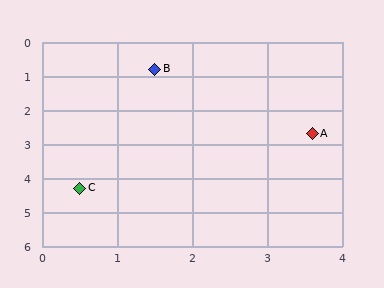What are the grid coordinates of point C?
Point C is at approximately (0.5, 4.3).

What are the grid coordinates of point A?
Point A is at approximately (3.6, 2.7).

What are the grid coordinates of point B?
Point B is at approximately (1.5, 0.8).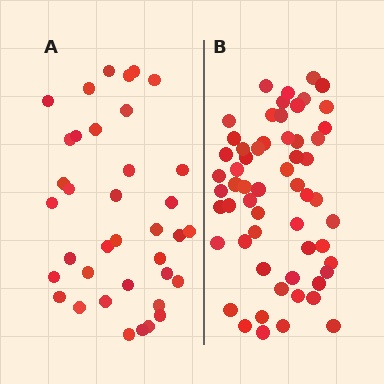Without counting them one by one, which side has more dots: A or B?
Region B (the right region) has more dots.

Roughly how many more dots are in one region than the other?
Region B has approximately 20 more dots than region A.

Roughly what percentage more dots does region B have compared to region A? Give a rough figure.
About 55% more.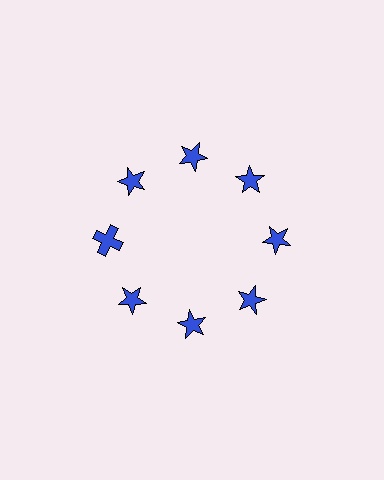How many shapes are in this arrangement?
There are 8 shapes arranged in a ring pattern.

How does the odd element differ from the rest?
It has a different shape: cross instead of star.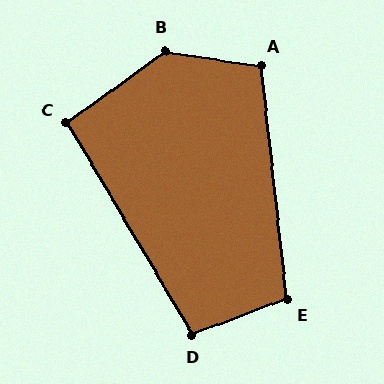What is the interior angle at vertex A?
Approximately 105 degrees (obtuse).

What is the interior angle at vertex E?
Approximately 105 degrees (obtuse).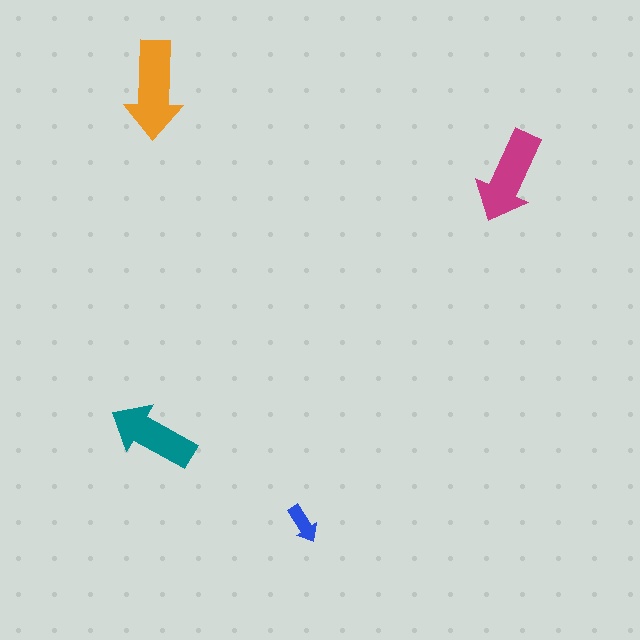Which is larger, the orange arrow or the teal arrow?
The orange one.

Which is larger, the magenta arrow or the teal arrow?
The magenta one.